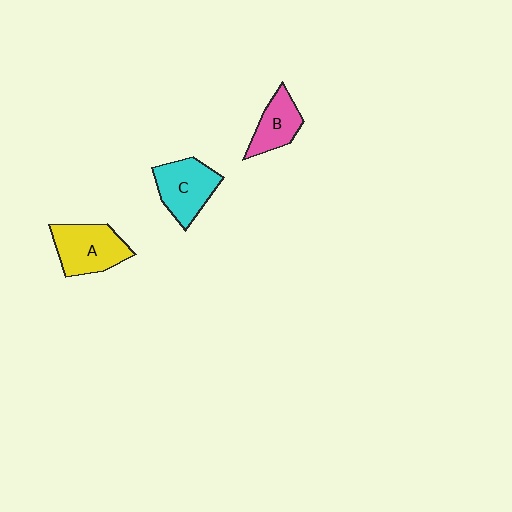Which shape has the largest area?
Shape A (yellow).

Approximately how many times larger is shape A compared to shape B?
Approximately 1.5 times.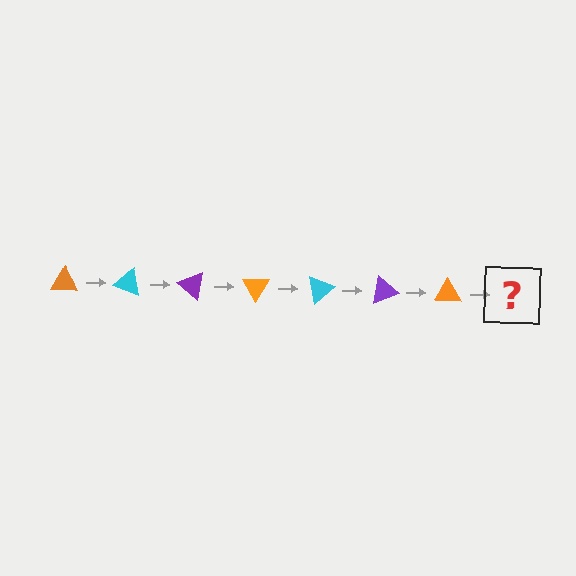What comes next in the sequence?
The next element should be a cyan triangle, rotated 140 degrees from the start.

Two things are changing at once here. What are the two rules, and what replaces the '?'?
The two rules are that it rotates 20 degrees each step and the color cycles through orange, cyan, and purple. The '?' should be a cyan triangle, rotated 140 degrees from the start.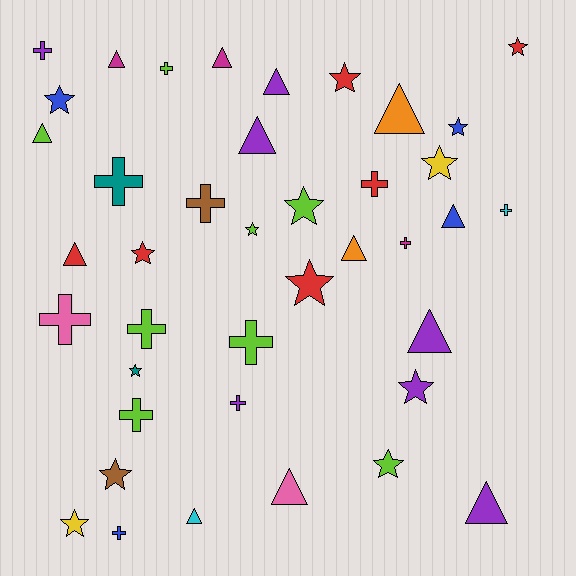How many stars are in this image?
There are 14 stars.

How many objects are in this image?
There are 40 objects.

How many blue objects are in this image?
There are 4 blue objects.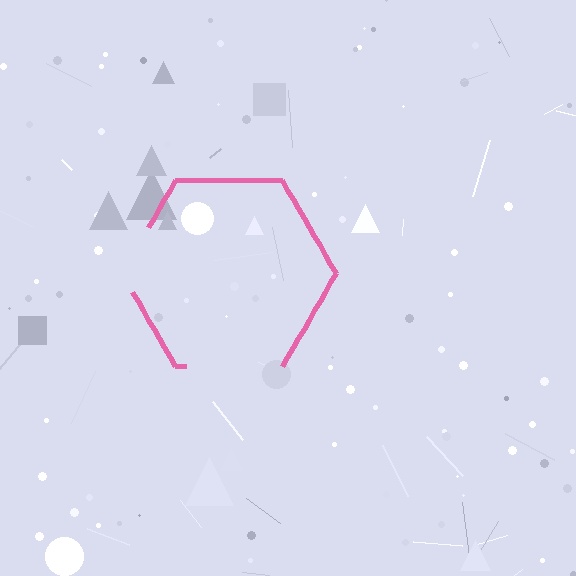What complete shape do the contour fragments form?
The contour fragments form a hexagon.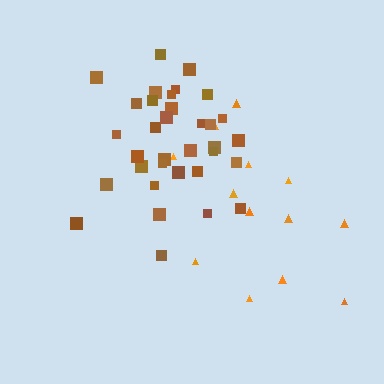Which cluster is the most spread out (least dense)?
Orange.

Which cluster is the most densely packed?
Brown.